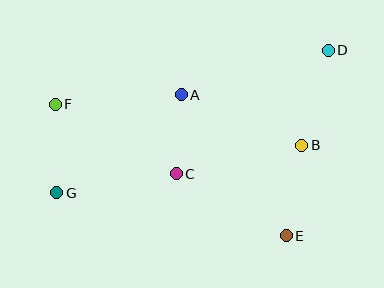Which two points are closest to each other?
Points A and C are closest to each other.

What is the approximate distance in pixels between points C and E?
The distance between C and E is approximately 127 pixels.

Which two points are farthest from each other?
Points D and G are farthest from each other.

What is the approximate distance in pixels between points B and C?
The distance between B and C is approximately 129 pixels.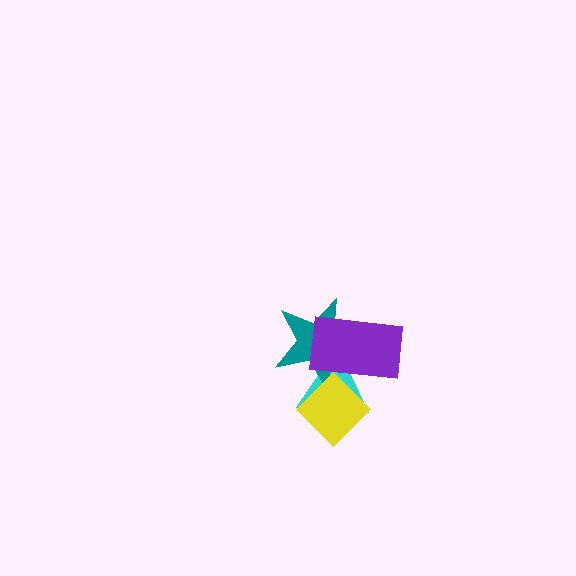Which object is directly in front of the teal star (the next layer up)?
The yellow diamond is directly in front of the teal star.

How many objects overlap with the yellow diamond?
3 objects overlap with the yellow diamond.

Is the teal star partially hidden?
Yes, it is partially covered by another shape.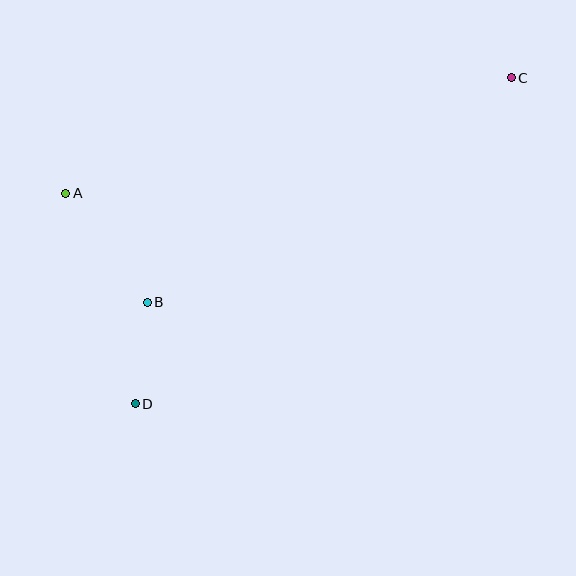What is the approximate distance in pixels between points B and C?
The distance between B and C is approximately 428 pixels.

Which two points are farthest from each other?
Points C and D are farthest from each other.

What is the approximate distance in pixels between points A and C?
The distance between A and C is approximately 460 pixels.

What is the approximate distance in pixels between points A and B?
The distance between A and B is approximately 136 pixels.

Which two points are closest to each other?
Points B and D are closest to each other.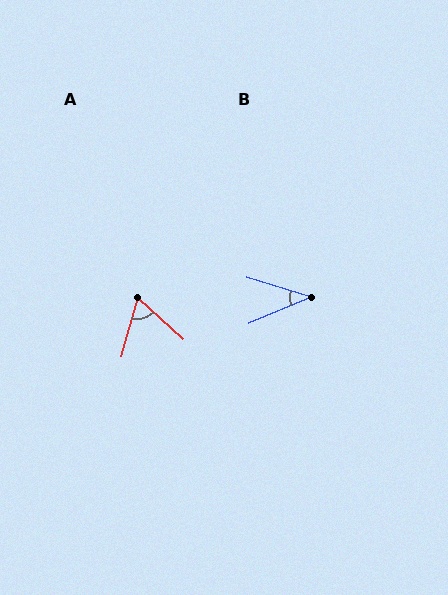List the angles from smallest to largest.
B (40°), A (64°).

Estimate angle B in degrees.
Approximately 40 degrees.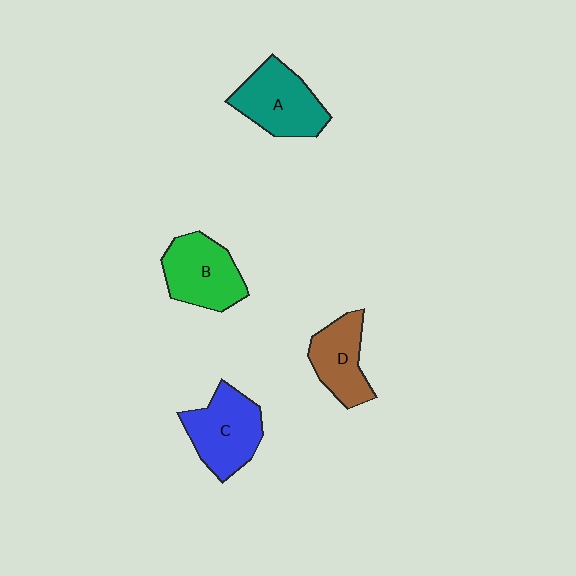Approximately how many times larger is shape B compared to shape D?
Approximately 1.2 times.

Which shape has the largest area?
Shape A (teal).